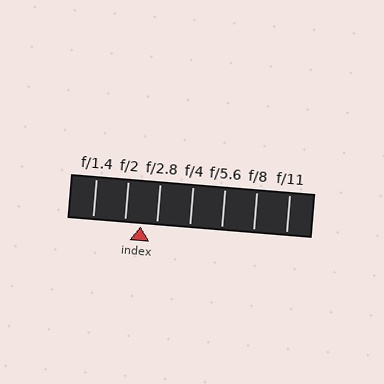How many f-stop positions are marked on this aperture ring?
There are 7 f-stop positions marked.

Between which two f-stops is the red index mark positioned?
The index mark is between f/2 and f/2.8.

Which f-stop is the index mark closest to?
The index mark is closest to f/2.8.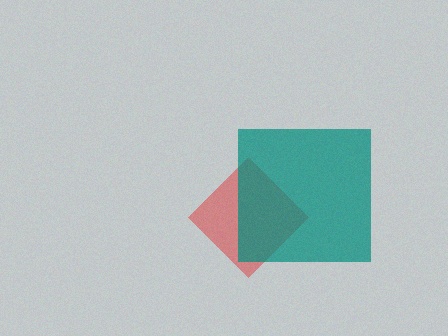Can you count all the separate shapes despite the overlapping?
Yes, there are 2 separate shapes.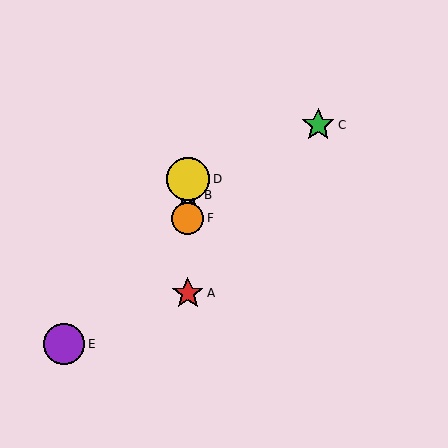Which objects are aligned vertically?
Objects A, B, D, F are aligned vertically.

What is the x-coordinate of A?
Object A is at x≈188.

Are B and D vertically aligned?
Yes, both are at x≈188.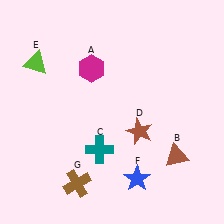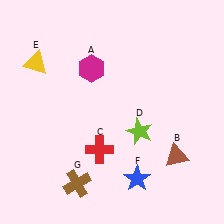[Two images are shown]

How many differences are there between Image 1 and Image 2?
There are 3 differences between the two images.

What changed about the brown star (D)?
In Image 1, D is brown. In Image 2, it changed to lime.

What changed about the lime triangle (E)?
In Image 1, E is lime. In Image 2, it changed to yellow.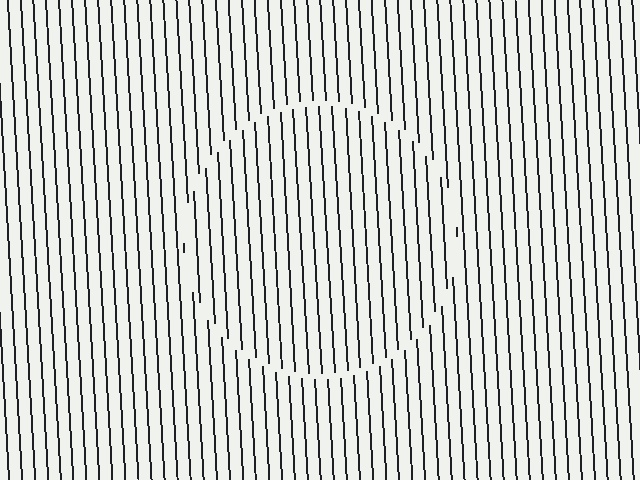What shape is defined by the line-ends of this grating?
An illusory circle. The interior of the shape contains the same grating, shifted by half a period — the contour is defined by the phase discontinuity where line-ends from the inner and outer gratings abut.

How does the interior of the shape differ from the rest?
The interior of the shape contains the same grating, shifted by half a period — the contour is defined by the phase discontinuity where line-ends from the inner and outer gratings abut.